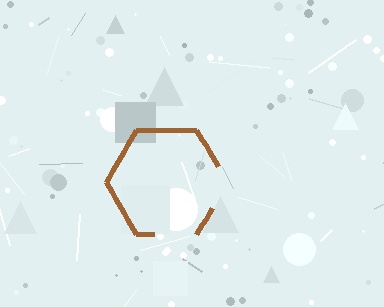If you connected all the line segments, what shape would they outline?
They would outline a hexagon.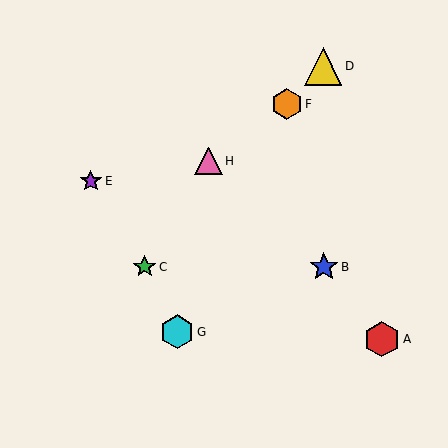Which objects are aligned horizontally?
Objects B, C are aligned horizontally.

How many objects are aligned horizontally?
2 objects (B, C) are aligned horizontally.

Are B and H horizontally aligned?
No, B is at y≈267 and H is at y≈161.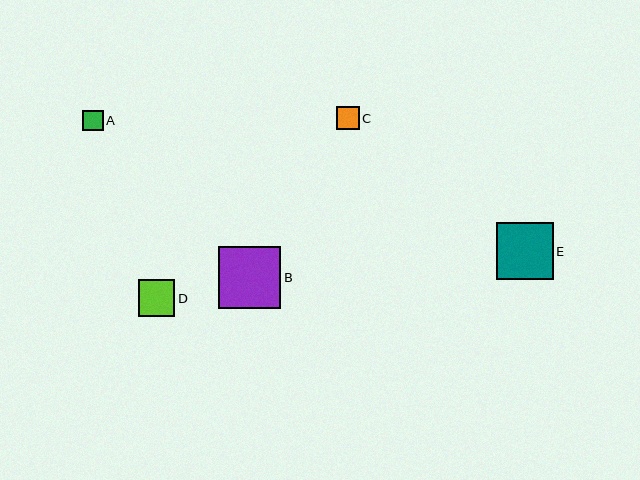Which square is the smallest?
Square A is the smallest with a size of approximately 21 pixels.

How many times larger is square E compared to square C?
Square E is approximately 2.5 times the size of square C.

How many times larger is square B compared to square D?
Square B is approximately 1.7 times the size of square D.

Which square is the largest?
Square B is the largest with a size of approximately 63 pixels.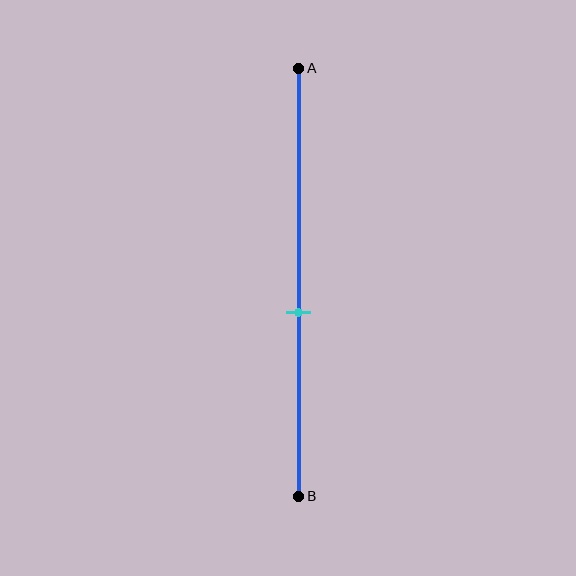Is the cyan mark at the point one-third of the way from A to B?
No, the mark is at about 55% from A, not at the 33% one-third point.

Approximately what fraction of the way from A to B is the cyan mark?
The cyan mark is approximately 55% of the way from A to B.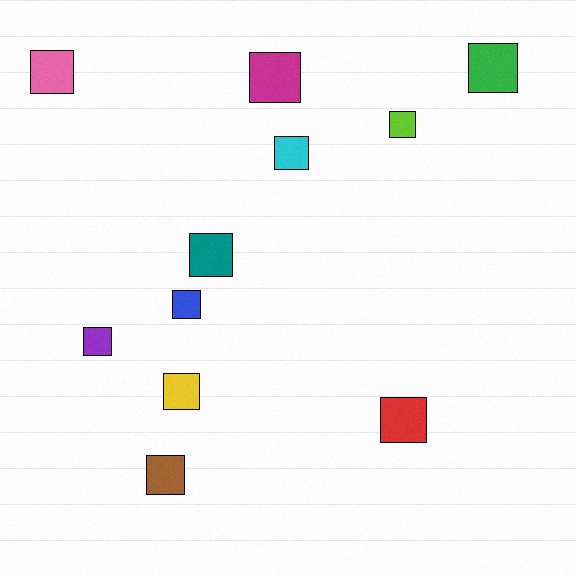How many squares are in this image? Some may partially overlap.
There are 11 squares.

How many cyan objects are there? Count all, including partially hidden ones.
There is 1 cyan object.